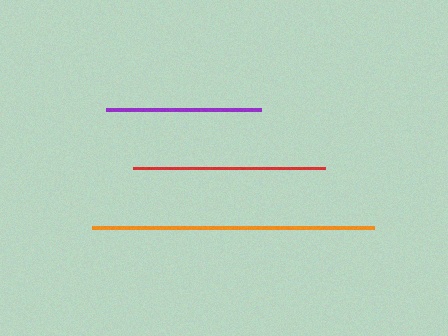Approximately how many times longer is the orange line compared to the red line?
The orange line is approximately 1.5 times the length of the red line.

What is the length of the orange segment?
The orange segment is approximately 281 pixels long.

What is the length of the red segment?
The red segment is approximately 192 pixels long.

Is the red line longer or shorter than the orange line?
The orange line is longer than the red line.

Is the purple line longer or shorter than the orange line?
The orange line is longer than the purple line.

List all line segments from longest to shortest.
From longest to shortest: orange, red, purple.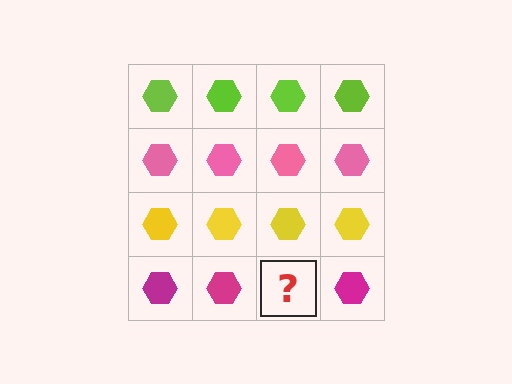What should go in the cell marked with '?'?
The missing cell should contain a magenta hexagon.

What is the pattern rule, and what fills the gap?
The rule is that each row has a consistent color. The gap should be filled with a magenta hexagon.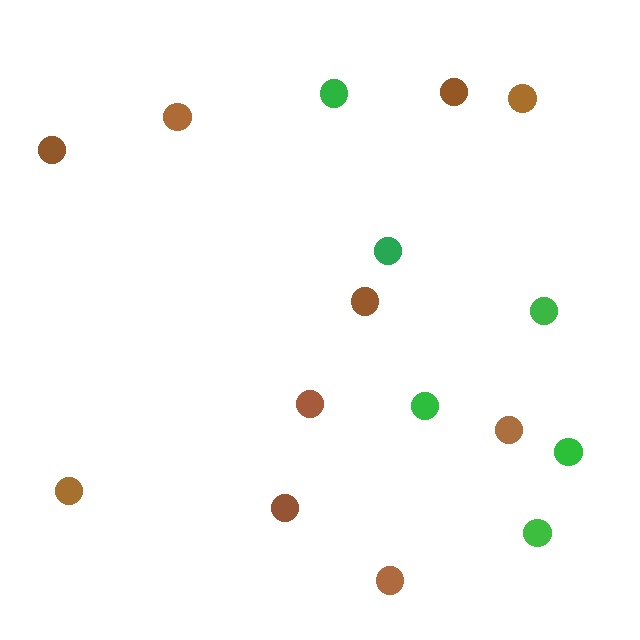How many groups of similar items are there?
There are 2 groups: one group of green circles (6) and one group of brown circles (10).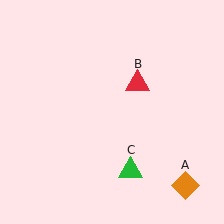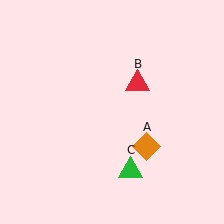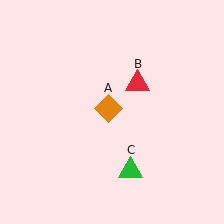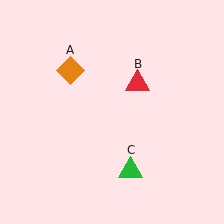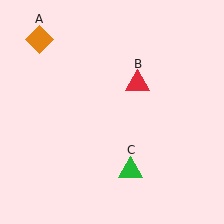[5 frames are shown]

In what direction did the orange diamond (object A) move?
The orange diamond (object A) moved up and to the left.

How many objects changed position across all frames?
1 object changed position: orange diamond (object A).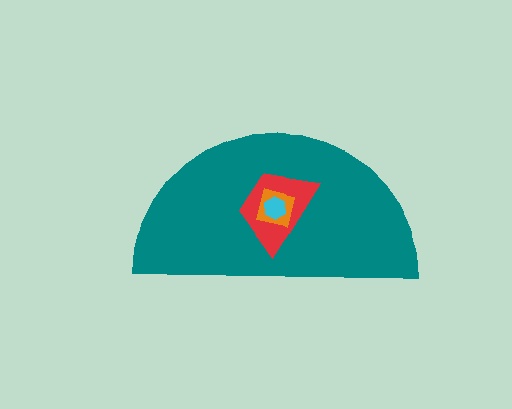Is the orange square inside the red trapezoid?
Yes.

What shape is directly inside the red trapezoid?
The orange square.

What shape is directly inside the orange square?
The cyan hexagon.